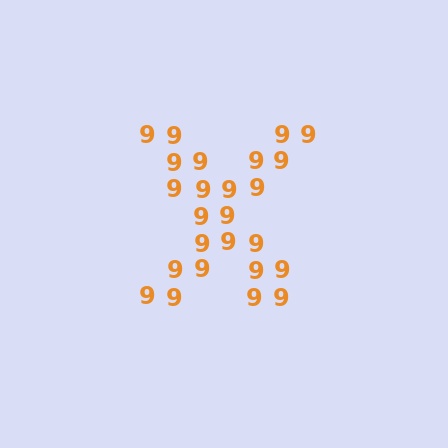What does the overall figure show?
The overall figure shows the letter X.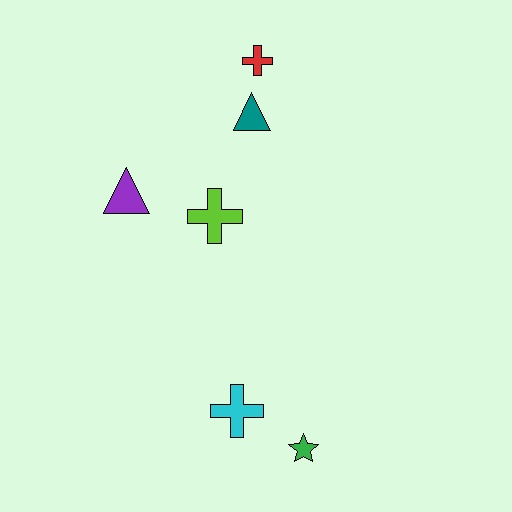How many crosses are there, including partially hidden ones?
There are 3 crosses.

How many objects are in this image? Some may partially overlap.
There are 6 objects.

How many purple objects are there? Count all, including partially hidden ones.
There is 1 purple object.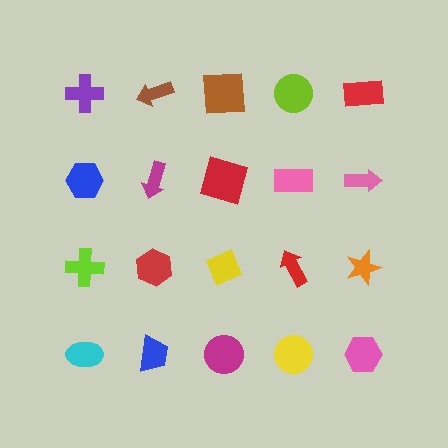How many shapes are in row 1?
5 shapes.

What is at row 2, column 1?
A blue hexagon.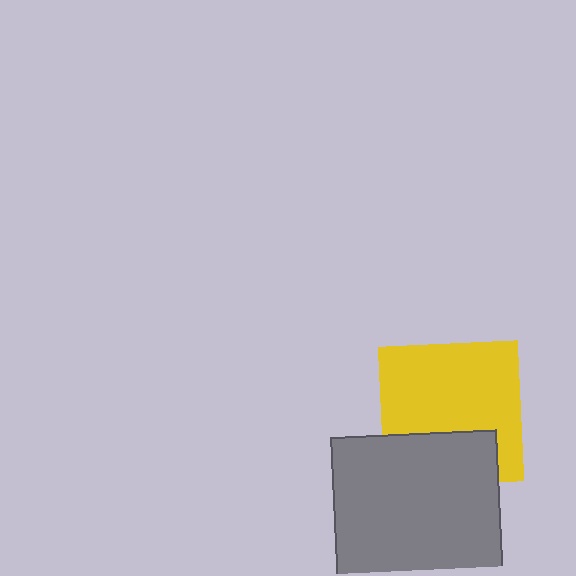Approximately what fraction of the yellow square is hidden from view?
Roughly 30% of the yellow square is hidden behind the gray square.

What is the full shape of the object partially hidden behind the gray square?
The partially hidden object is a yellow square.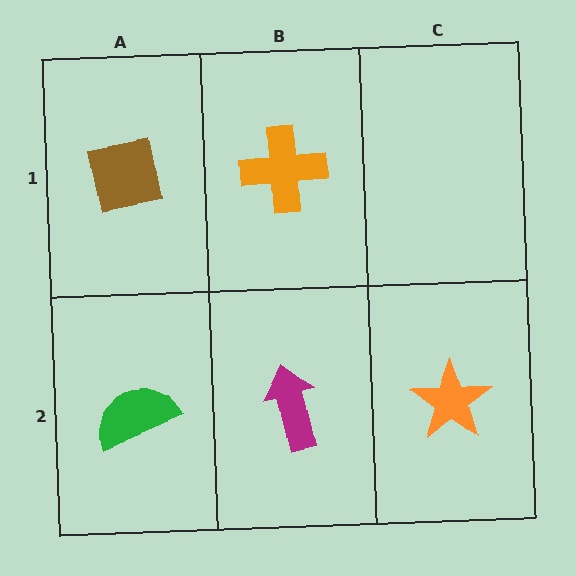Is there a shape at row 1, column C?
No, that cell is empty.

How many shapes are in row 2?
3 shapes.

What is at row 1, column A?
A brown square.